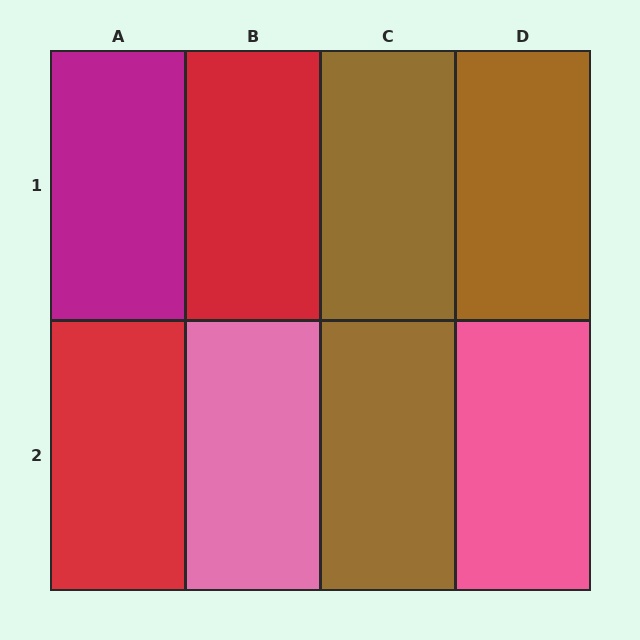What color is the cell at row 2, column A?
Red.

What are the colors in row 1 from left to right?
Magenta, red, brown, brown.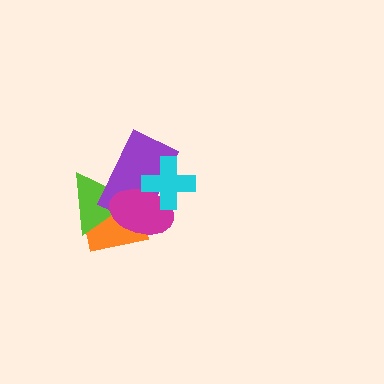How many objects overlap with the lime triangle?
3 objects overlap with the lime triangle.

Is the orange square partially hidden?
Yes, it is partially covered by another shape.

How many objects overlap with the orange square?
3 objects overlap with the orange square.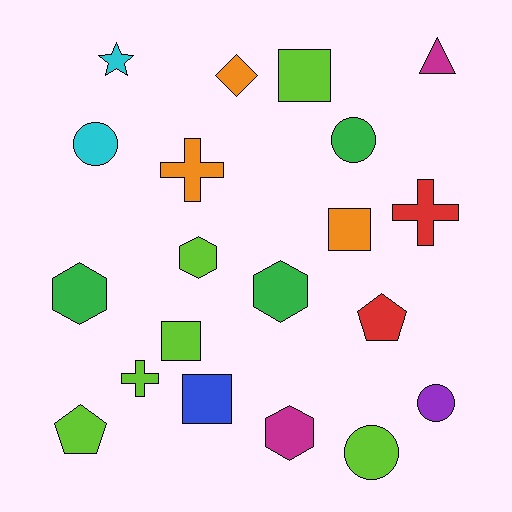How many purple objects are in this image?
There is 1 purple object.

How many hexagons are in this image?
There are 4 hexagons.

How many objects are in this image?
There are 20 objects.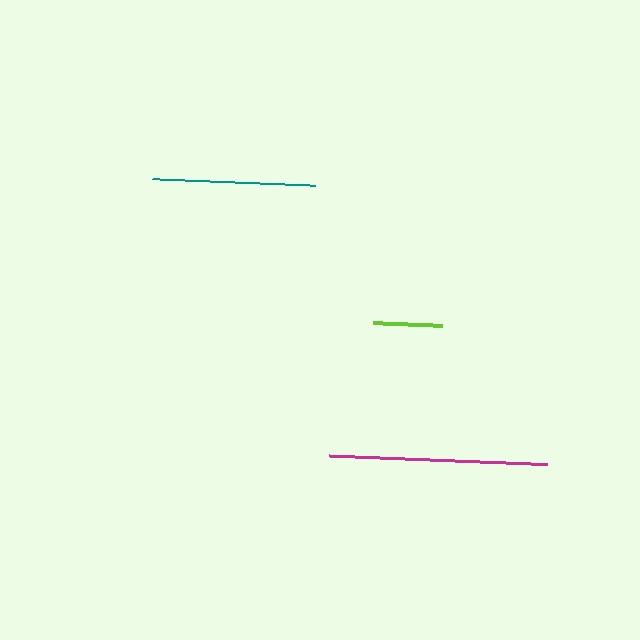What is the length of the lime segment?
The lime segment is approximately 69 pixels long.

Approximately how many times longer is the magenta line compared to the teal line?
The magenta line is approximately 1.3 times the length of the teal line.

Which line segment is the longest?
The magenta line is the longest at approximately 219 pixels.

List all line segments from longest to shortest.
From longest to shortest: magenta, teal, lime.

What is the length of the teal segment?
The teal segment is approximately 163 pixels long.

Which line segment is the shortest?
The lime line is the shortest at approximately 69 pixels.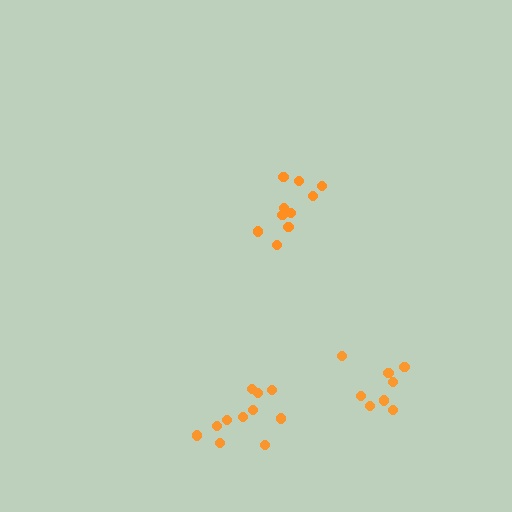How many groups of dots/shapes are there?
There are 3 groups.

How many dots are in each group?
Group 1: 8 dots, Group 2: 10 dots, Group 3: 11 dots (29 total).